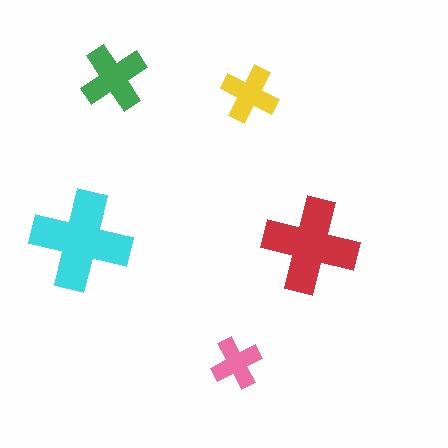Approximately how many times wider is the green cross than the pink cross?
About 1.5 times wider.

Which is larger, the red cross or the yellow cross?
The red one.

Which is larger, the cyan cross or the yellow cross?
The cyan one.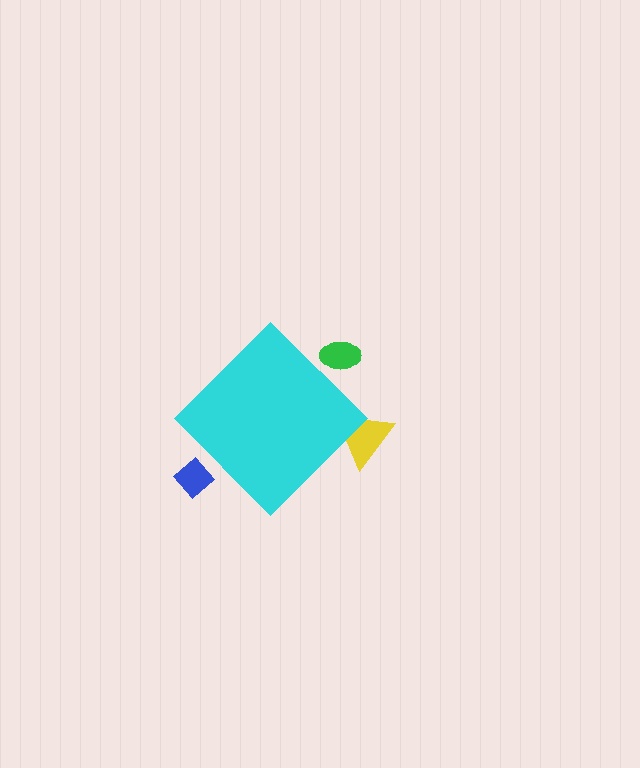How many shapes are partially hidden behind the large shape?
3 shapes are partially hidden.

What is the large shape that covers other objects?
A cyan diamond.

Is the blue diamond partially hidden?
Yes, the blue diamond is partially hidden behind the cyan diamond.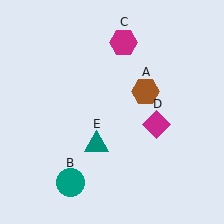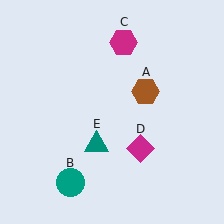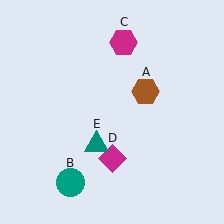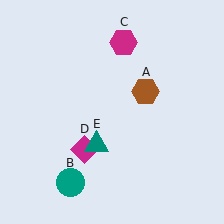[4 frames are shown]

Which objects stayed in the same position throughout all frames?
Brown hexagon (object A) and teal circle (object B) and magenta hexagon (object C) and teal triangle (object E) remained stationary.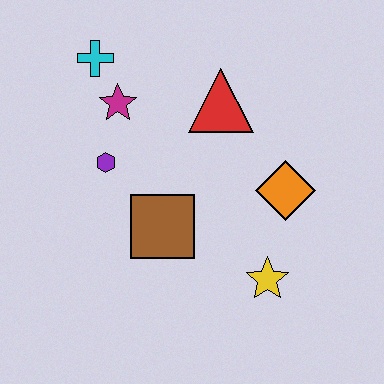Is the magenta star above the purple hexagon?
Yes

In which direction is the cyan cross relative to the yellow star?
The cyan cross is above the yellow star.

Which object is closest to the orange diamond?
The yellow star is closest to the orange diamond.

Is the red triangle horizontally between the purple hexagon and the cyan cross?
No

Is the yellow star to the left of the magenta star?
No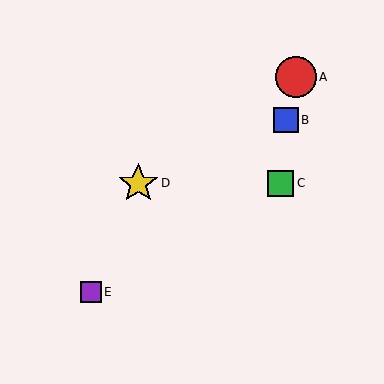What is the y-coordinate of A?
Object A is at y≈77.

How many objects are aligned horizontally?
2 objects (C, D) are aligned horizontally.